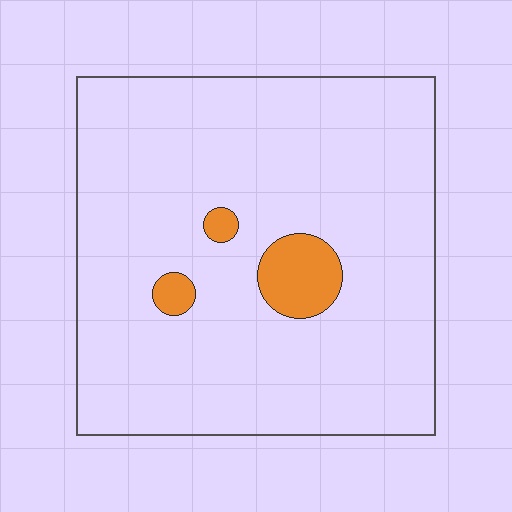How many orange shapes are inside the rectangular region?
3.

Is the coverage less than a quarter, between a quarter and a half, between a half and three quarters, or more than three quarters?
Less than a quarter.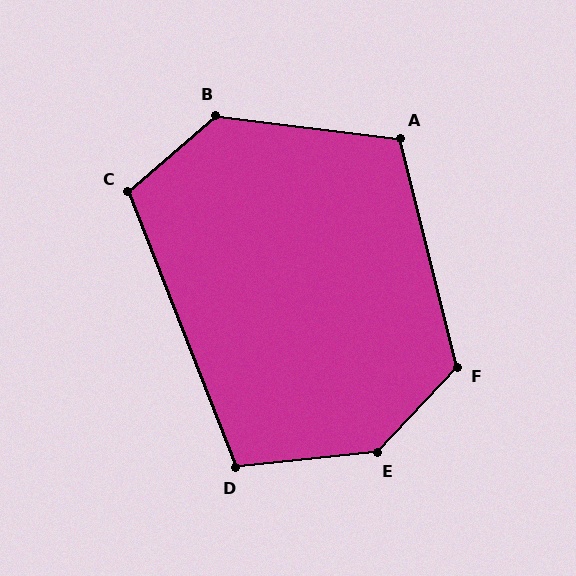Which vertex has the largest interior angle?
E, at approximately 139 degrees.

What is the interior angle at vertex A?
Approximately 111 degrees (obtuse).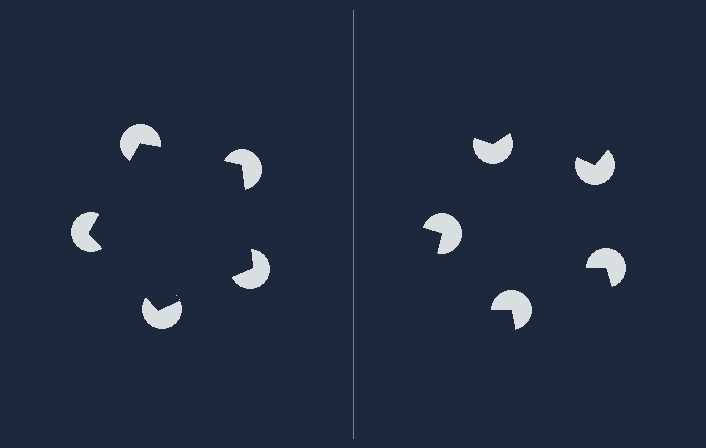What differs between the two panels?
The pac-man discs are positioned identically on both sides; only the wedge orientations differ. On the left they align to a pentagon; on the right they are misaligned.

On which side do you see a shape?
An illusory pentagon appears on the left side. On the right side the wedge cuts are rotated, so no coherent shape forms.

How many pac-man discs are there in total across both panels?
10 — 5 on each side.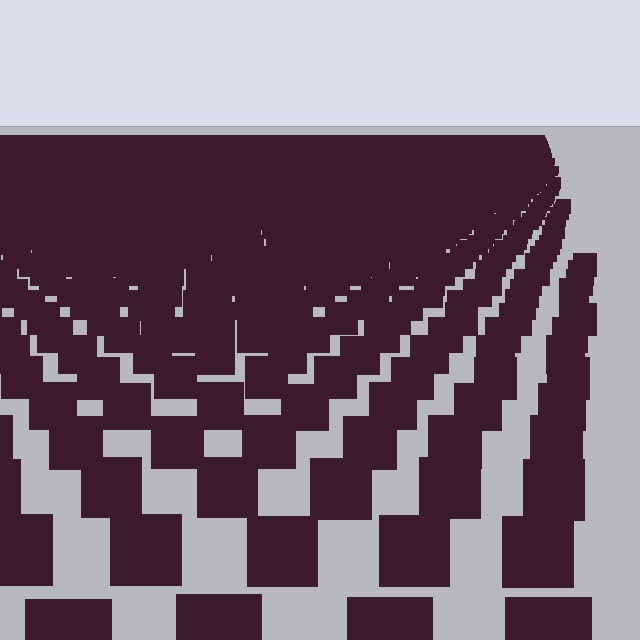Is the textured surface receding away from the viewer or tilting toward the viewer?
The surface is receding away from the viewer. Texture elements get smaller and denser toward the top.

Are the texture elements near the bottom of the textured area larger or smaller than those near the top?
Larger. Near the bottom, elements are closer to the viewer and appear at a bigger on-screen size.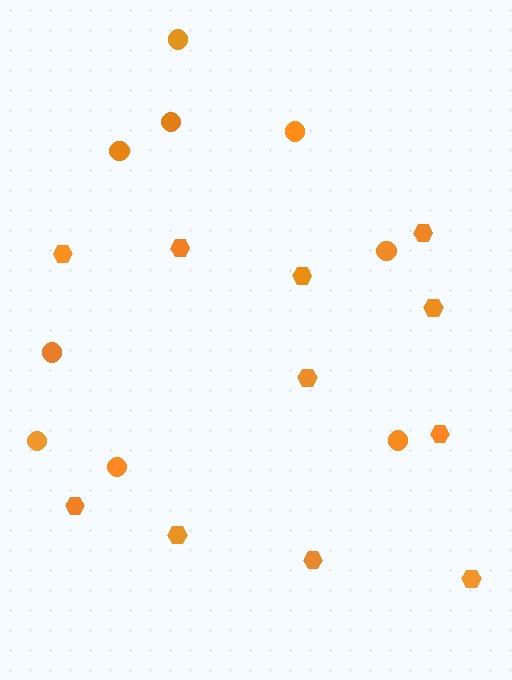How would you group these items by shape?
There are 2 groups: one group of circles (9) and one group of hexagons (11).